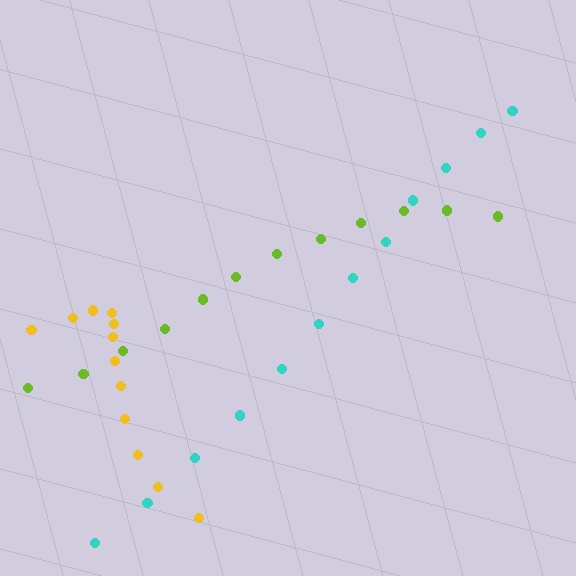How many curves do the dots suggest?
There are 3 distinct paths.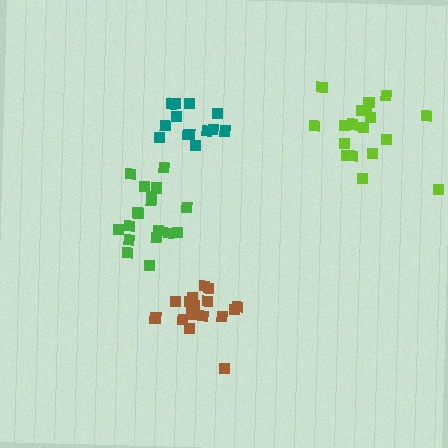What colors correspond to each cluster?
The clusters are colored: teal, lime, brown, green.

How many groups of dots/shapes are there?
There are 4 groups.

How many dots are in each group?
Group 1: 13 dots, Group 2: 18 dots, Group 3: 17 dots, Group 4: 18 dots (66 total).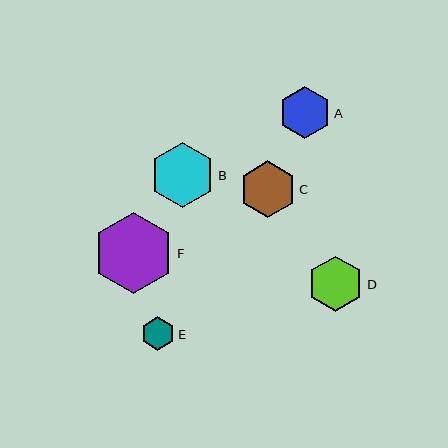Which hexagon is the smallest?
Hexagon E is the smallest with a size of approximately 33 pixels.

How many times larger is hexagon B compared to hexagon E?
Hexagon B is approximately 1.9 times the size of hexagon E.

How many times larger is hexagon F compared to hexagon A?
Hexagon F is approximately 1.6 times the size of hexagon A.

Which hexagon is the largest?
Hexagon F is the largest with a size of approximately 81 pixels.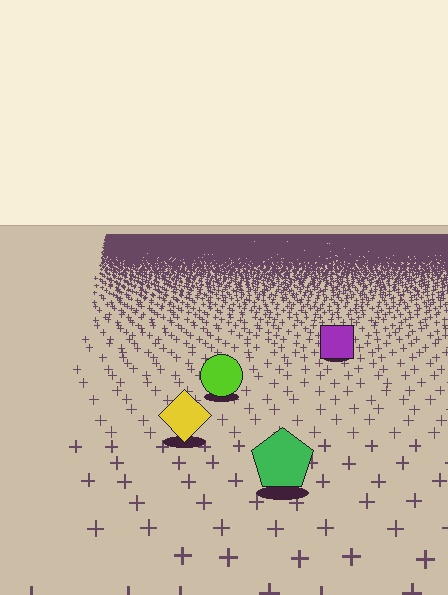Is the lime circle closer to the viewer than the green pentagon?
No. The green pentagon is closer — you can tell from the texture gradient: the ground texture is coarser near it.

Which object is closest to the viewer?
The green pentagon is closest. The texture marks near it are larger and more spread out.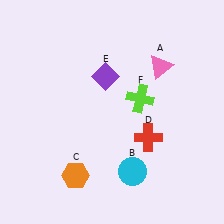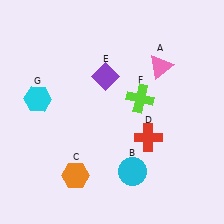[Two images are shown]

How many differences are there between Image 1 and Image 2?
There is 1 difference between the two images.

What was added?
A cyan hexagon (G) was added in Image 2.